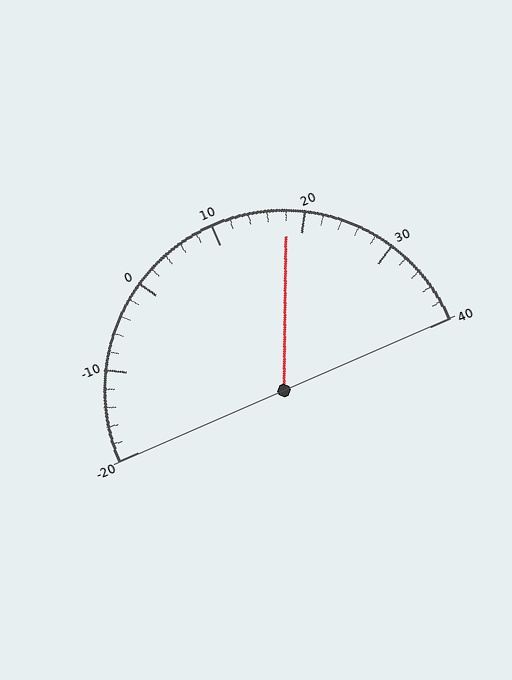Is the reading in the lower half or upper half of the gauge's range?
The reading is in the upper half of the range (-20 to 40).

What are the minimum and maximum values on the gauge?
The gauge ranges from -20 to 40.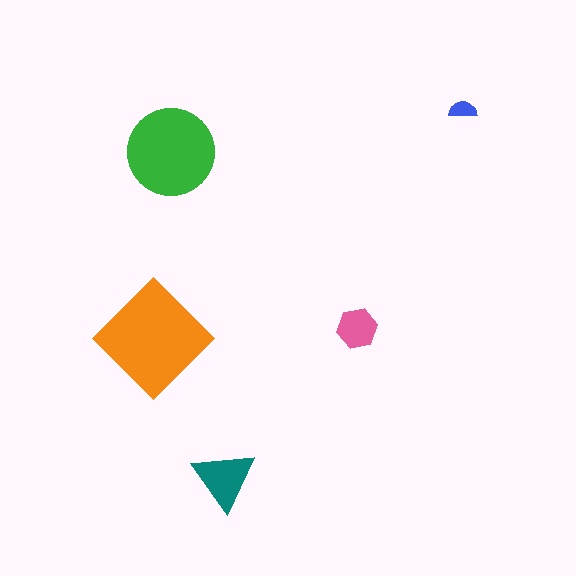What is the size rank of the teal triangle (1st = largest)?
3rd.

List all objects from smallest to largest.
The blue semicircle, the pink hexagon, the teal triangle, the green circle, the orange diamond.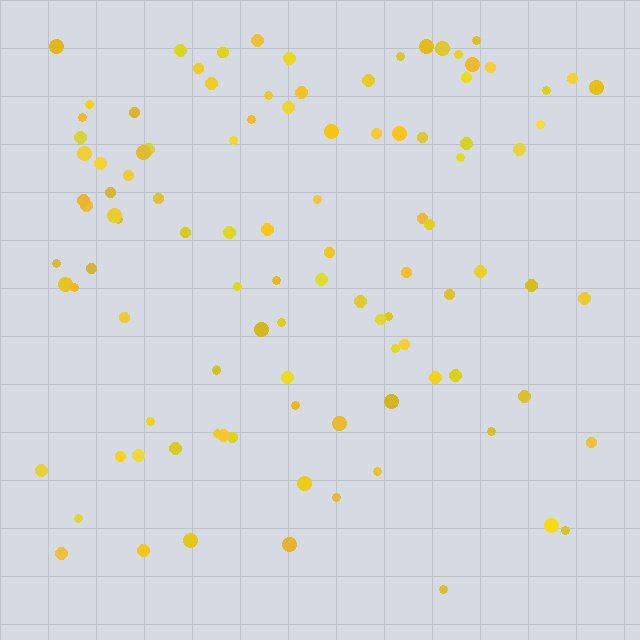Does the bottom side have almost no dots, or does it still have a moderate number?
Still a moderate number, just noticeably fewer than the top.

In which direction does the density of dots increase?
From bottom to top, with the top side densest.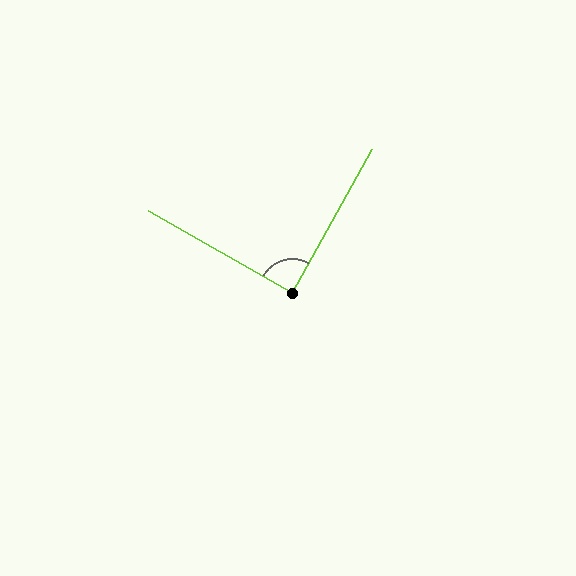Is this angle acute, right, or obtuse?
It is approximately a right angle.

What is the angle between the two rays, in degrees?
Approximately 90 degrees.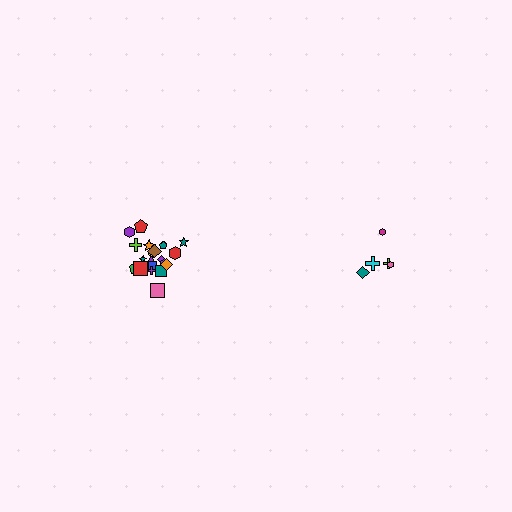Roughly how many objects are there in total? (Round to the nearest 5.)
Roughly 25 objects in total.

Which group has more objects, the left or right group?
The left group.